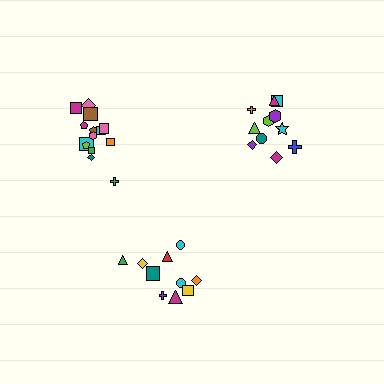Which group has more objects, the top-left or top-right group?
The top-left group.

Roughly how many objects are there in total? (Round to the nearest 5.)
Roughly 35 objects in total.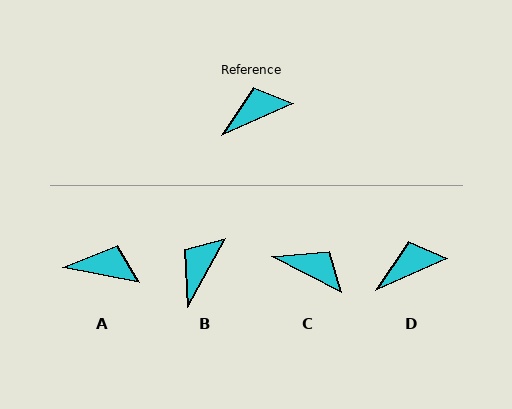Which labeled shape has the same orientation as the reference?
D.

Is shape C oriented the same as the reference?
No, it is off by about 51 degrees.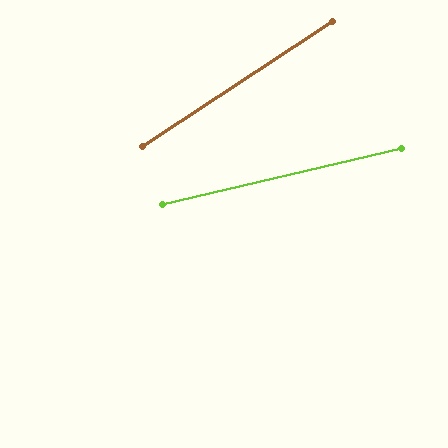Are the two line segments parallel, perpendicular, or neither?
Neither parallel nor perpendicular — they differ by about 20°.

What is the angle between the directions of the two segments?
Approximately 20 degrees.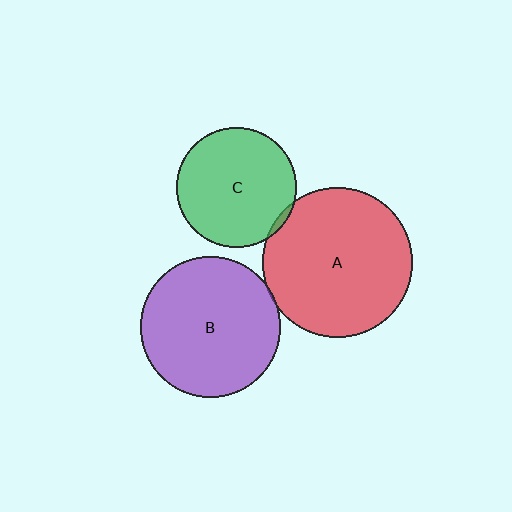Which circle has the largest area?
Circle A (red).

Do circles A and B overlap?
Yes.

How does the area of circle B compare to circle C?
Approximately 1.4 times.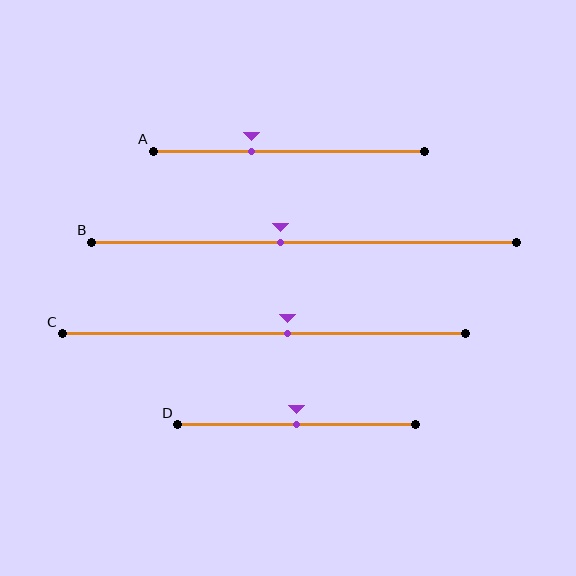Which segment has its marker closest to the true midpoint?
Segment D has its marker closest to the true midpoint.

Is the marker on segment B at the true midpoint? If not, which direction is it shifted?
No, the marker on segment B is shifted to the left by about 6% of the segment length.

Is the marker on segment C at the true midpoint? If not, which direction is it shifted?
No, the marker on segment C is shifted to the right by about 6% of the segment length.